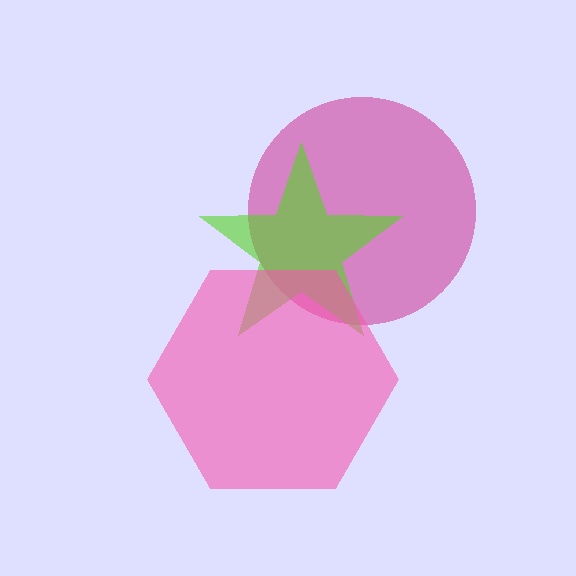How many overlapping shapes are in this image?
There are 3 overlapping shapes in the image.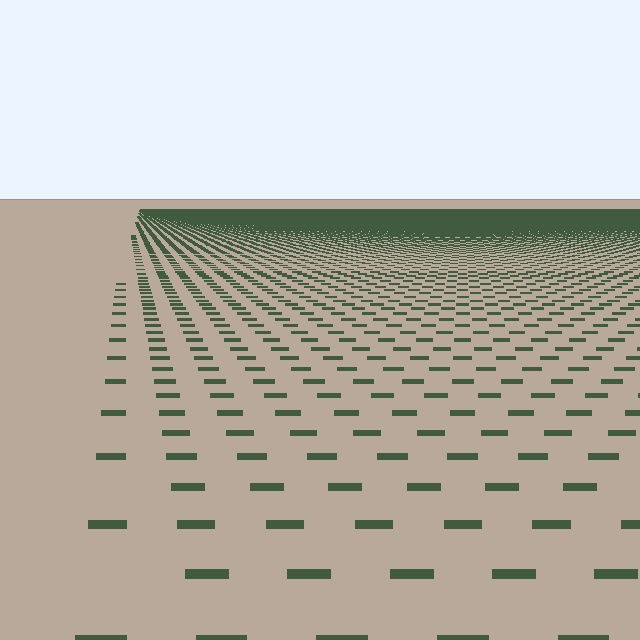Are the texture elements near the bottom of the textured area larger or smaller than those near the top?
Larger. Near the bottom, elements are closer to the viewer and appear at a bigger on-screen size.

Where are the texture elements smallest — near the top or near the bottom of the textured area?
Near the top.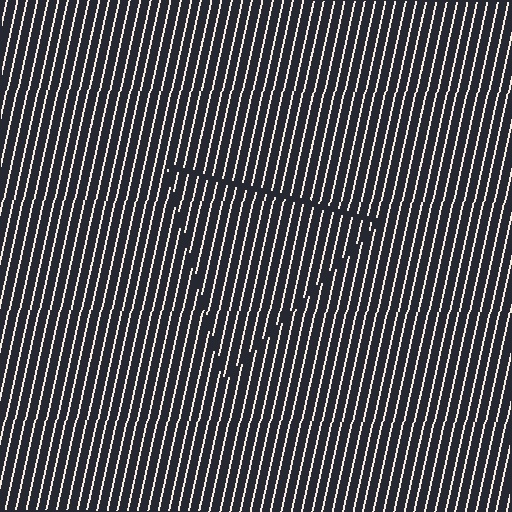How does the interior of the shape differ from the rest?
The interior of the shape contains the same grating, shifted by half a period — the contour is defined by the phase discontinuity where line-ends from the inner and outer gratings abut.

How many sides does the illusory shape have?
3 sides — the line-ends trace a triangle.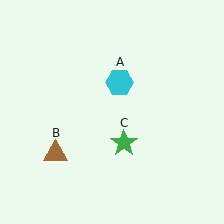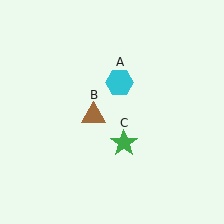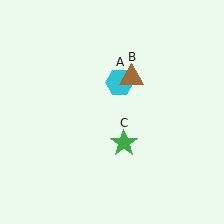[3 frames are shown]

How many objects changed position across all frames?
1 object changed position: brown triangle (object B).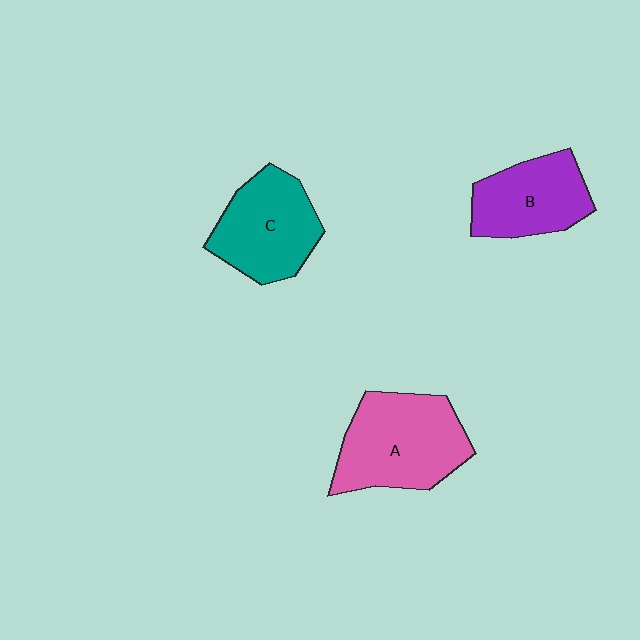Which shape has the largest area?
Shape A (pink).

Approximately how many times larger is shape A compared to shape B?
Approximately 1.4 times.